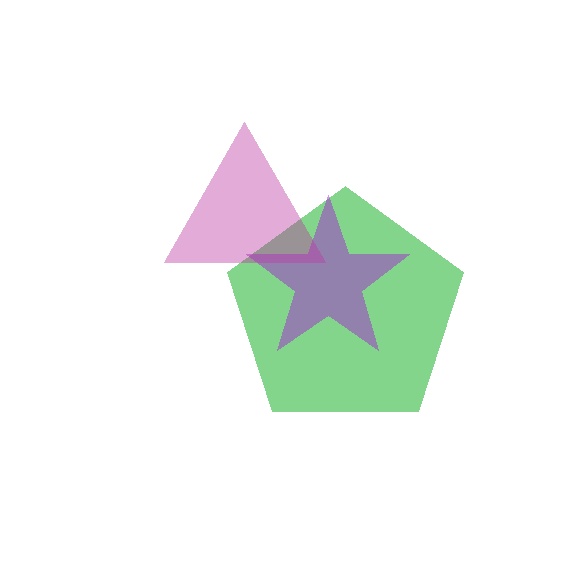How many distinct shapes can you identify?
There are 3 distinct shapes: a green pentagon, a purple star, a magenta triangle.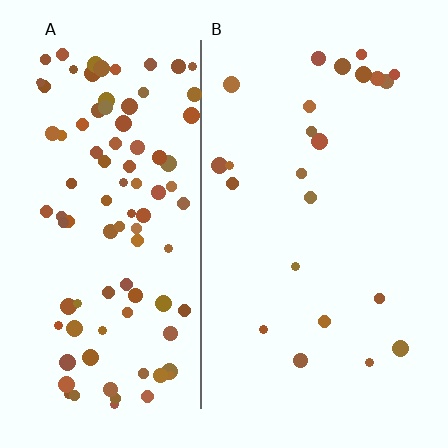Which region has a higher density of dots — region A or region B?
A (the left).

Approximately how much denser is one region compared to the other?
Approximately 4.1× — region A over region B.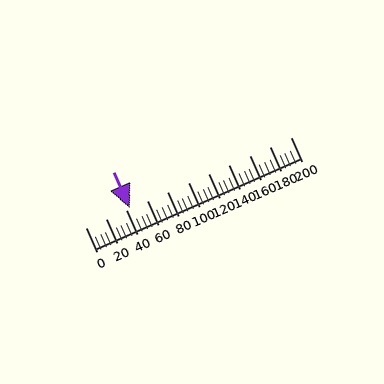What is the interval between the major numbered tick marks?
The major tick marks are spaced 20 units apart.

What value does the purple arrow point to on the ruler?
The purple arrow points to approximately 43.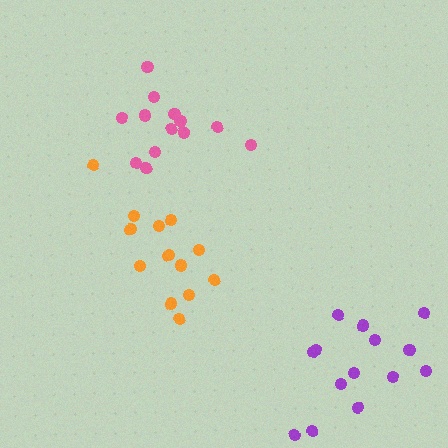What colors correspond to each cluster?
The clusters are colored: pink, orange, purple.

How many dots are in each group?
Group 1: 13 dots, Group 2: 13 dots, Group 3: 14 dots (40 total).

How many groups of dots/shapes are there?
There are 3 groups.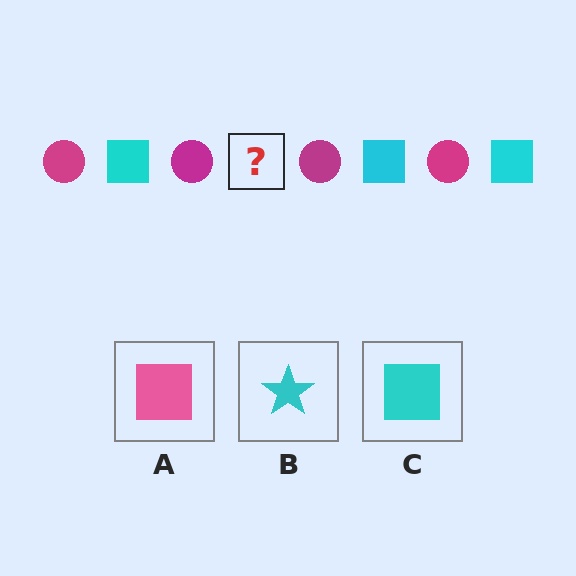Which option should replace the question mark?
Option C.